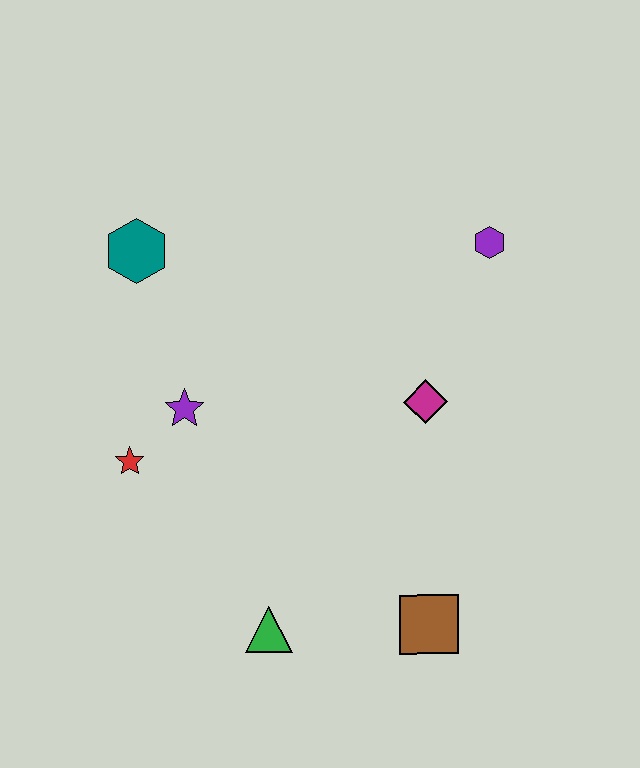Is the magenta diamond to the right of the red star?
Yes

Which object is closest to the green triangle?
The brown square is closest to the green triangle.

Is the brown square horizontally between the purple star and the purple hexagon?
Yes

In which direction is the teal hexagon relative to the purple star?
The teal hexagon is above the purple star.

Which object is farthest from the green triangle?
The purple hexagon is farthest from the green triangle.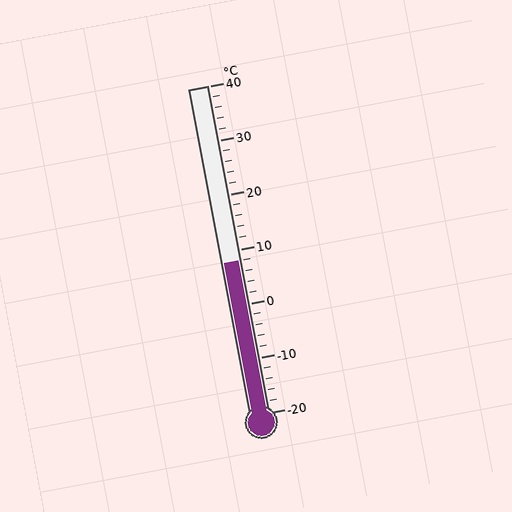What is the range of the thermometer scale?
The thermometer scale ranges from -20°C to 40°C.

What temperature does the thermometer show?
The thermometer shows approximately 8°C.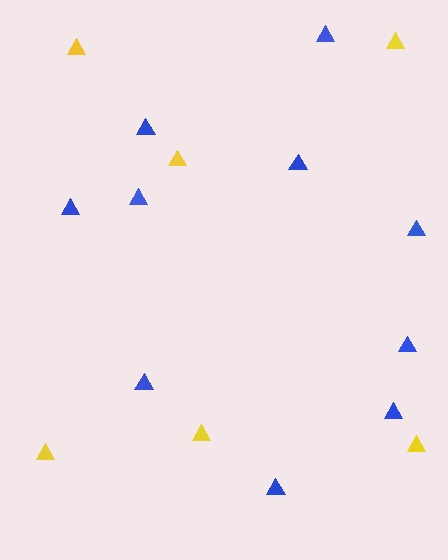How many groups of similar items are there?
There are 2 groups: one group of blue triangles (10) and one group of yellow triangles (6).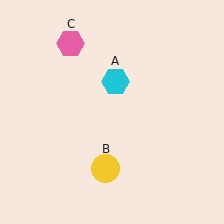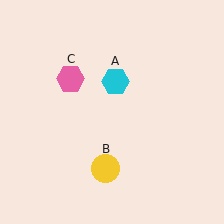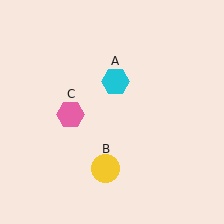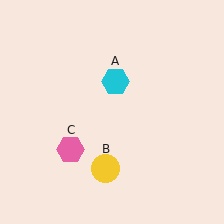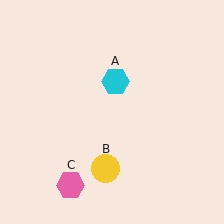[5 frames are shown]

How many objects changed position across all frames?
1 object changed position: pink hexagon (object C).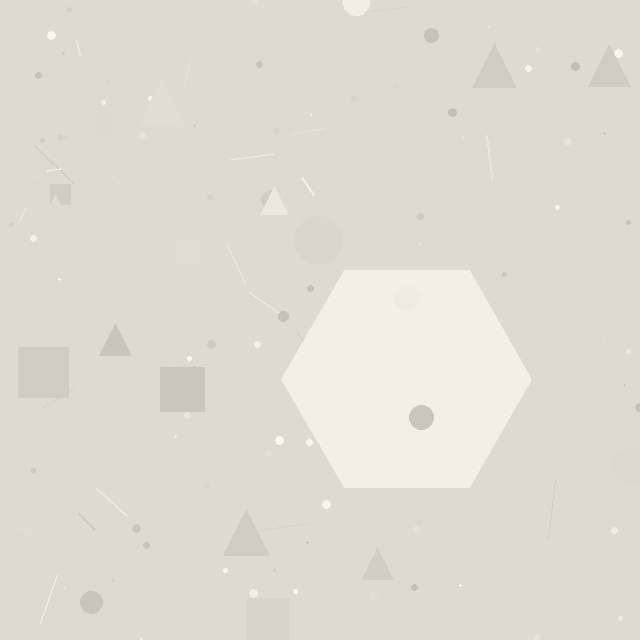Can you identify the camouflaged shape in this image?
The camouflaged shape is a hexagon.